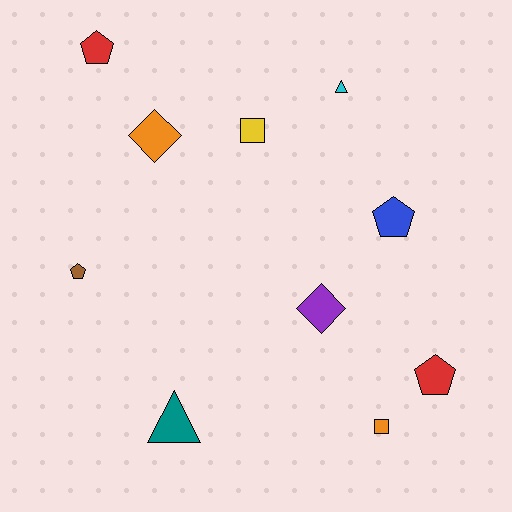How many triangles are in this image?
There are 2 triangles.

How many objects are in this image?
There are 10 objects.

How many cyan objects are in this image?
There is 1 cyan object.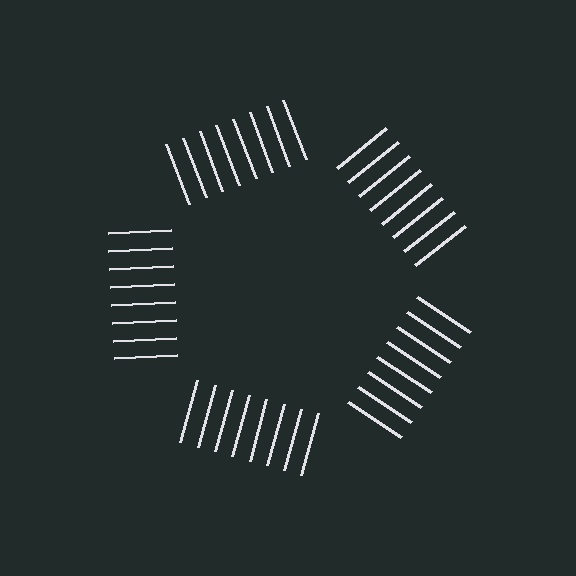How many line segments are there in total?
40 — 8 along each of the 5 edges.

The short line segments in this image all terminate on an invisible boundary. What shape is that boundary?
An illusory pentagon — the line segments terminate on its edges but no continuous stroke is drawn.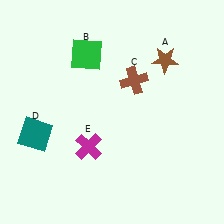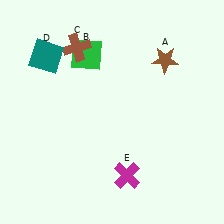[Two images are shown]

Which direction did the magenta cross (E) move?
The magenta cross (E) moved right.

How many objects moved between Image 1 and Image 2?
3 objects moved between the two images.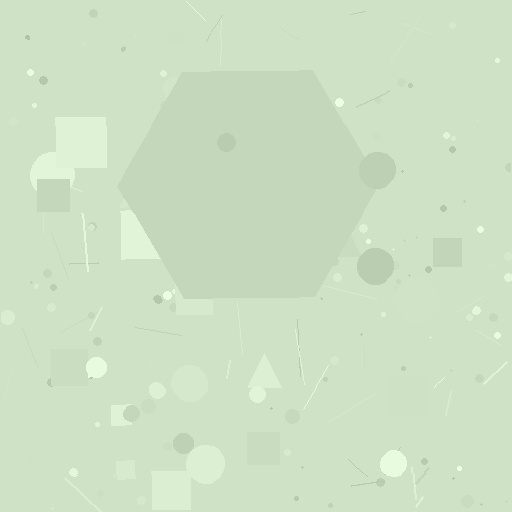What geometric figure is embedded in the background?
A hexagon is embedded in the background.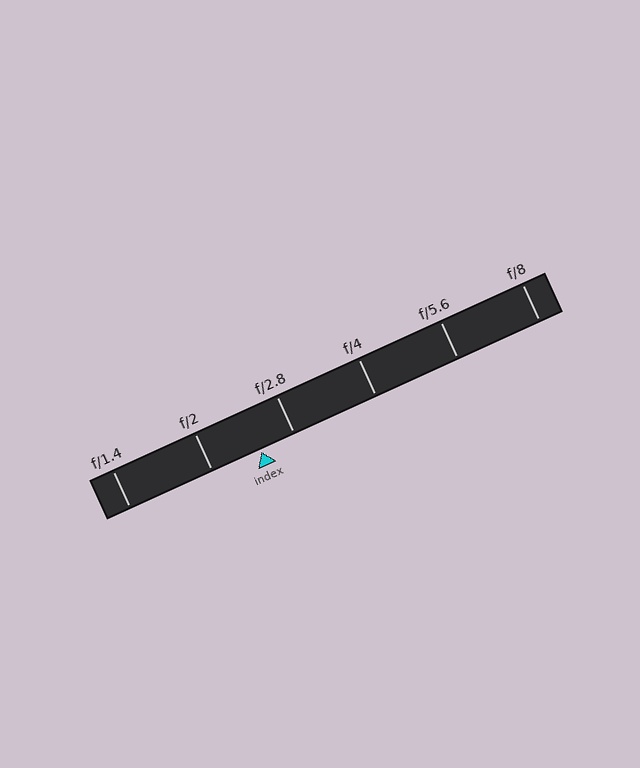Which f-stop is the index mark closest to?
The index mark is closest to f/2.8.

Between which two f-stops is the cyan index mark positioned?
The index mark is between f/2 and f/2.8.